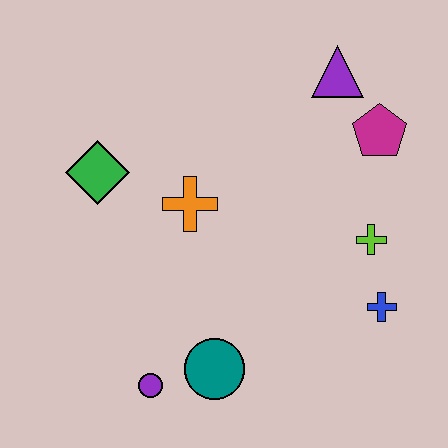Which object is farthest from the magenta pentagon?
The purple circle is farthest from the magenta pentagon.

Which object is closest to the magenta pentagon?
The purple triangle is closest to the magenta pentagon.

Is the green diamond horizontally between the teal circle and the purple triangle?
No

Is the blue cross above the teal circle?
Yes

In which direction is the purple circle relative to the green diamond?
The purple circle is below the green diamond.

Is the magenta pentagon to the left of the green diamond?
No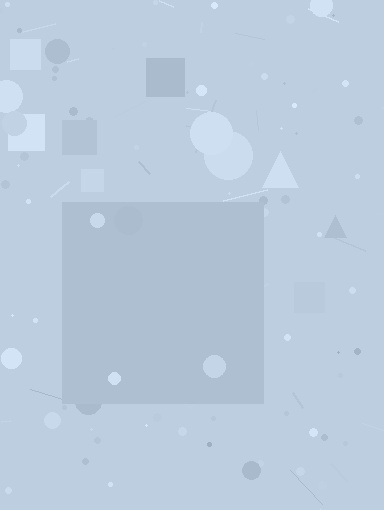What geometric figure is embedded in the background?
A square is embedded in the background.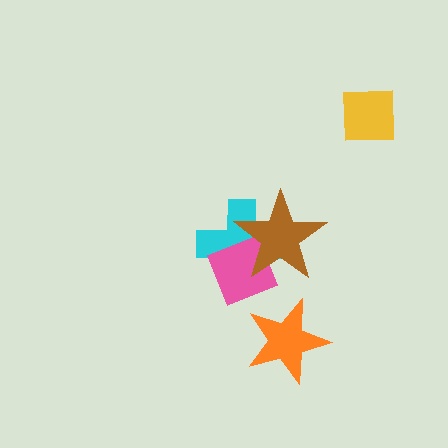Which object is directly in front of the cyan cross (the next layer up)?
The pink square is directly in front of the cyan cross.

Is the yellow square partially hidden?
No, no other shape covers it.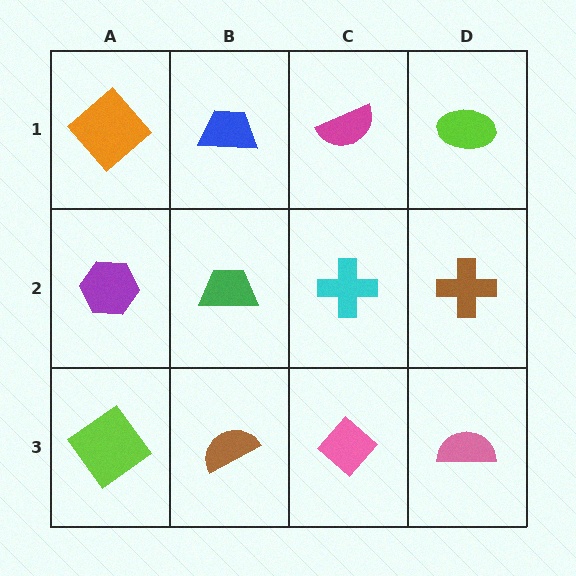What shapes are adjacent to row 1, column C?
A cyan cross (row 2, column C), a blue trapezoid (row 1, column B), a lime ellipse (row 1, column D).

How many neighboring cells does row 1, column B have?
3.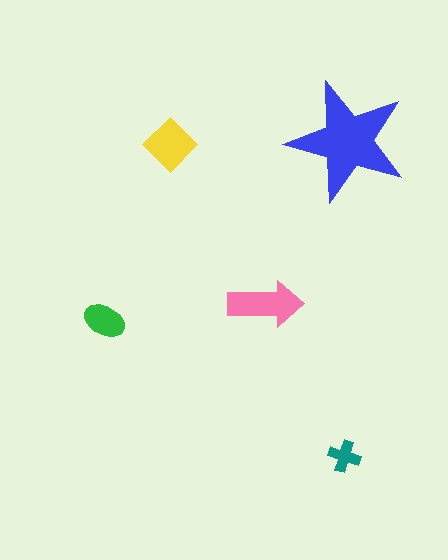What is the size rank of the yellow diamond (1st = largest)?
3rd.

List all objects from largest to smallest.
The blue star, the pink arrow, the yellow diamond, the green ellipse, the teal cross.